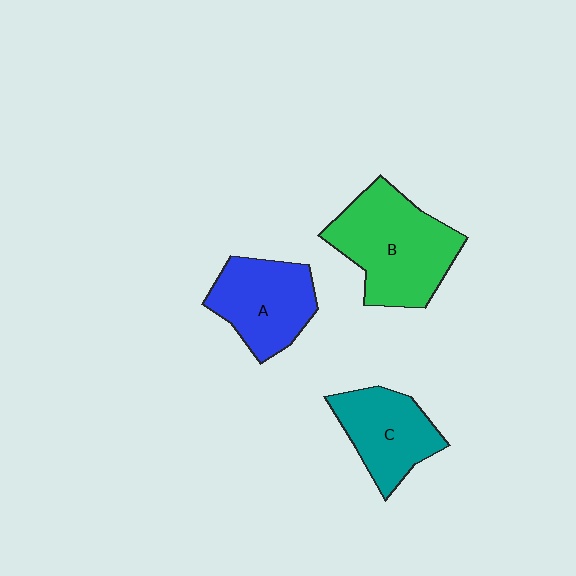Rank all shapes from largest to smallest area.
From largest to smallest: B (green), A (blue), C (teal).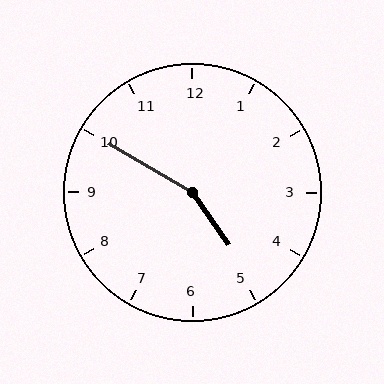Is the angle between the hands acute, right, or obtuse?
It is obtuse.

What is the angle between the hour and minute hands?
Approximately 155 degrees.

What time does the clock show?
4:50.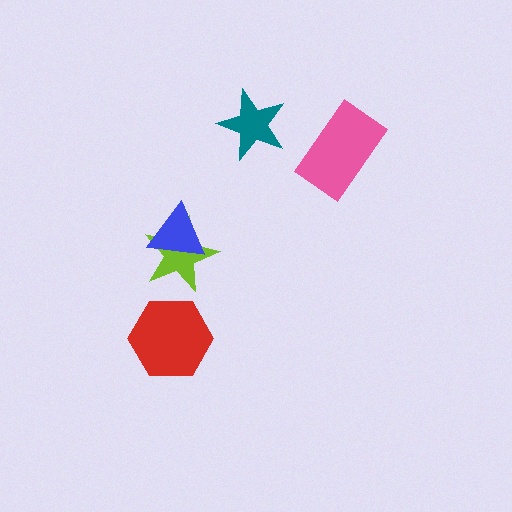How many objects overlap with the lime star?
1 object overlaps with the lime star.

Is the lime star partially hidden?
Yes, it is partially covered by another shape.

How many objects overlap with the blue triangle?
1 object overlaps with the blue triangle.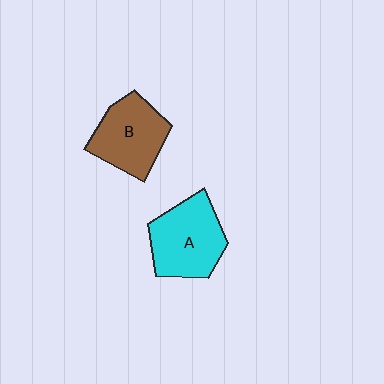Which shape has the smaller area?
Shape B (brown).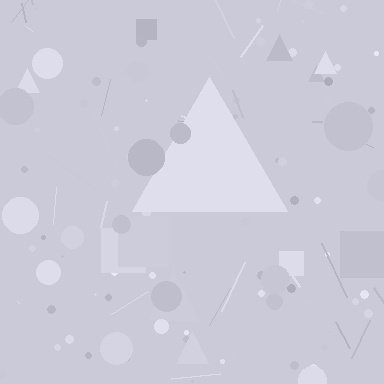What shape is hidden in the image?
A triangle is hidden in the image.